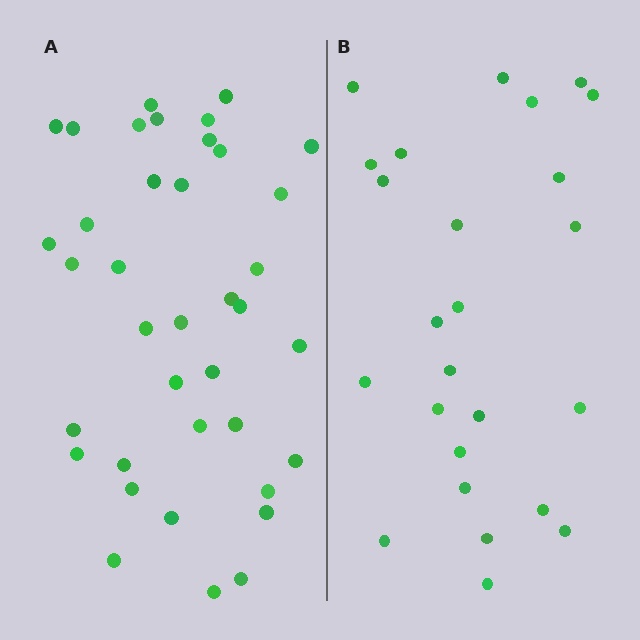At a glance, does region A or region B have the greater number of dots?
Region A (the left region) has more dots.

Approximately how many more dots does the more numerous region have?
Region A has approximately 15 more dots than region B.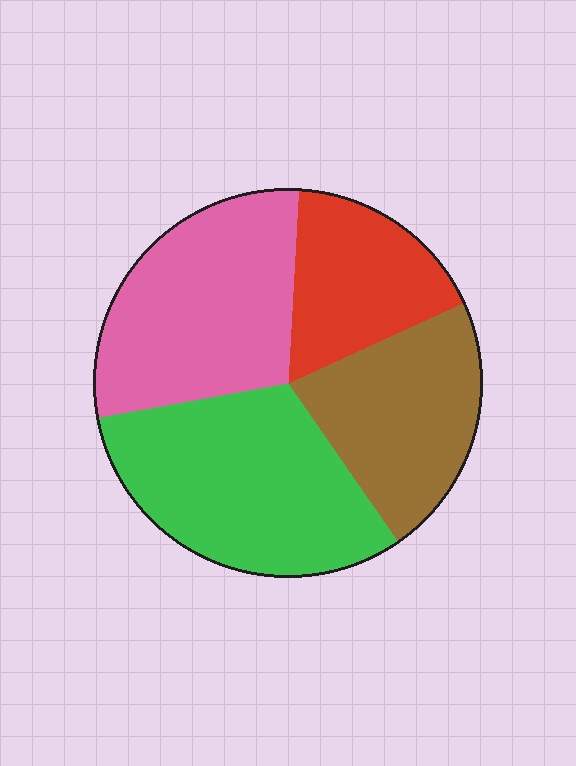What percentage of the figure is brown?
Brown takes up about one fifth (1/5) of the figure.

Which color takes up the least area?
Red, at roughly 15%.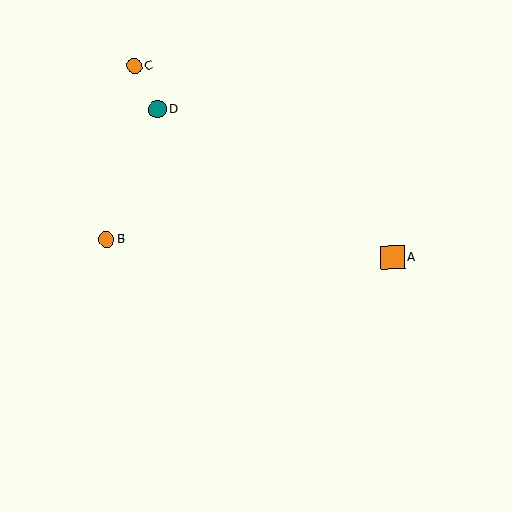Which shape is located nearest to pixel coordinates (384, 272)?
The orange square (labeled A) at (392, 257) is nearest to that location.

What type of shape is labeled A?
Shape A is an orange square.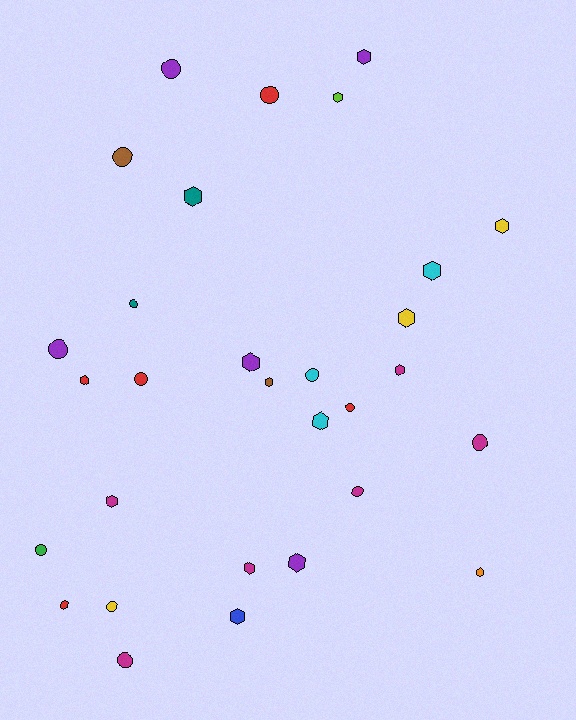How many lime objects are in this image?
There is 1 lime object.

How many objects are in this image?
There are 30 objects.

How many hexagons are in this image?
There are 17 hexagons.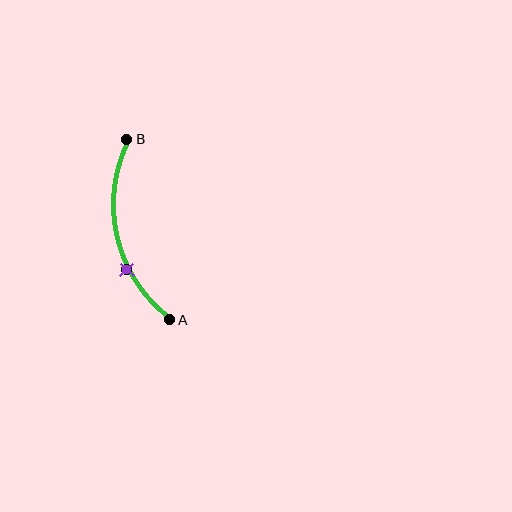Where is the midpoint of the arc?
The arc midpoint is the point on the curve farthest from the straight line joining A and B. It sits to the left of that line.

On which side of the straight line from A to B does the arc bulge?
The arc bulges to the left of the straight line connecting A and B.